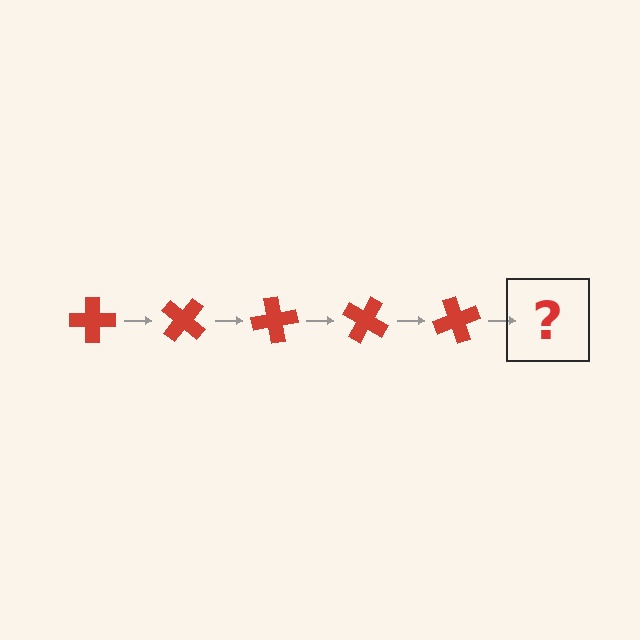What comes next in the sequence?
The next element should be a red cross rotated 200 degrees.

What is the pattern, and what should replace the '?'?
The pattern is that the cross rotates 40 degrees each step. The '?' should be a red cross rotated 200 degrees.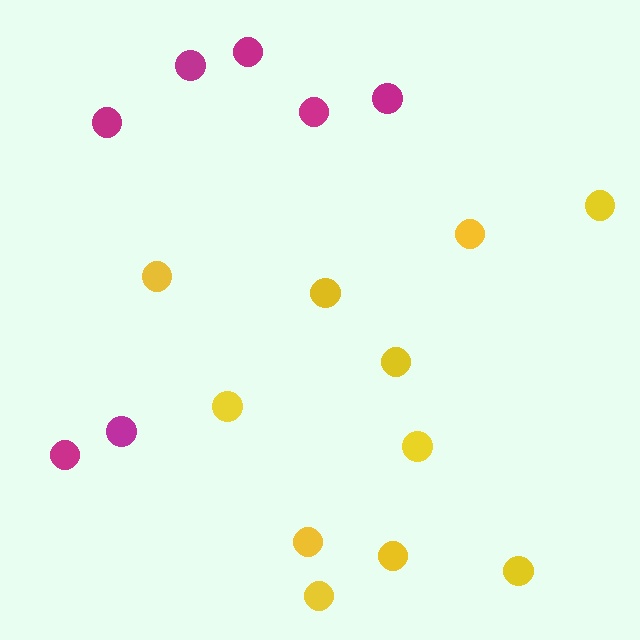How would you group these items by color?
There are 2 groups: one group of magenta circles (7) and one group of yellow circles (11).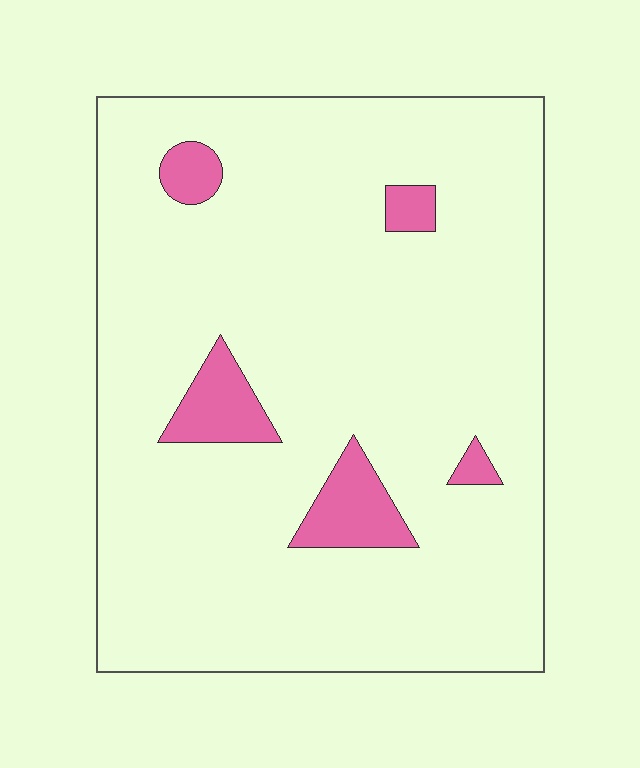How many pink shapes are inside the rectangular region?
5.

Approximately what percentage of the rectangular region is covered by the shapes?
Approximately 10%.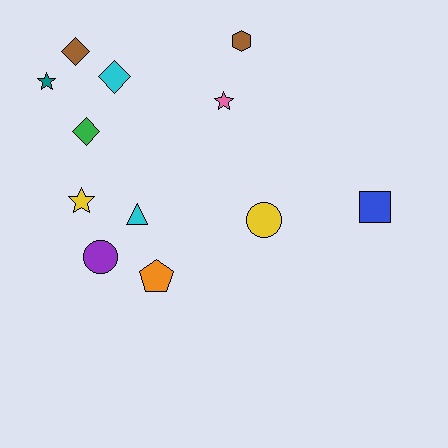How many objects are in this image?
There are 12 objects.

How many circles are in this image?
There are 2 circles.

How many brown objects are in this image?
There are 2 brown objects.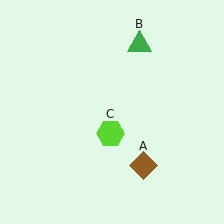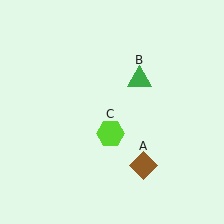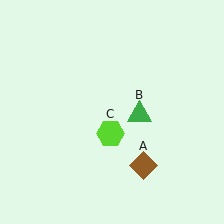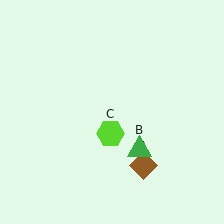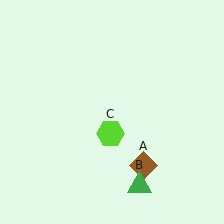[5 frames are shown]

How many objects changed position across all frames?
1 object changed position: green triangle (object B).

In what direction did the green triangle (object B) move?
The green triangle (object B) moved down.